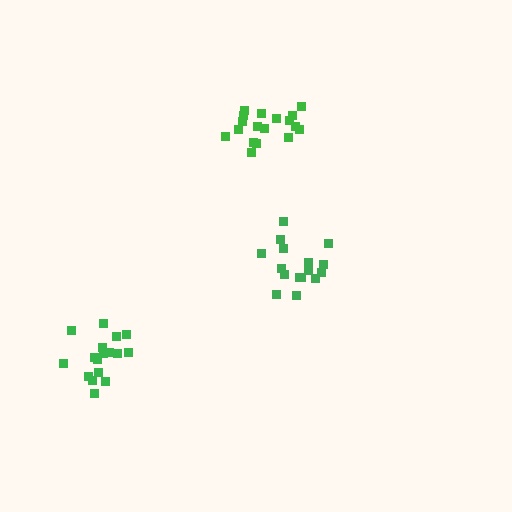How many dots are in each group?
Group 1: 16 dots, Group 2: 17 dots, Group 3: 18 dots (51 total).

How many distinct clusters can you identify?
There are 3 distinct clusters.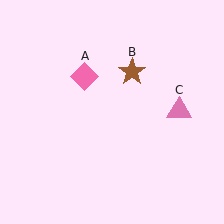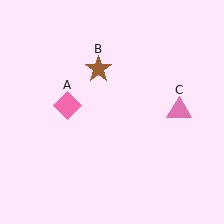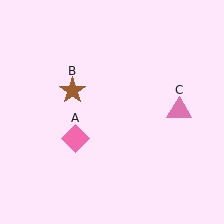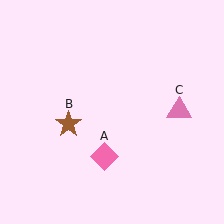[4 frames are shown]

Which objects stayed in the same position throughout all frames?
Pink triangle (object C) remained stationary.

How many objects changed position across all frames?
2 objects changed position: pink diamond (object A), brown star (object B).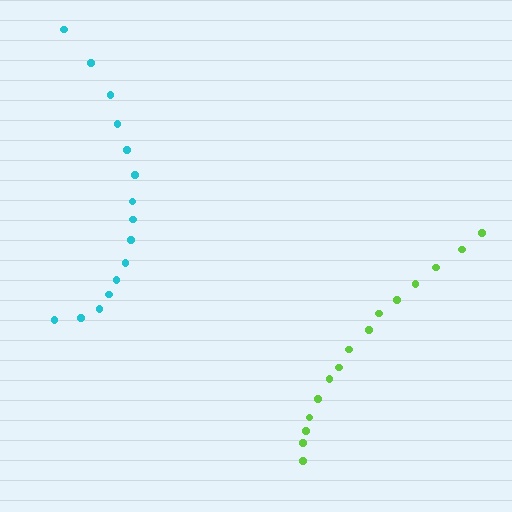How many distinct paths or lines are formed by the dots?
There are 2 distinct paths.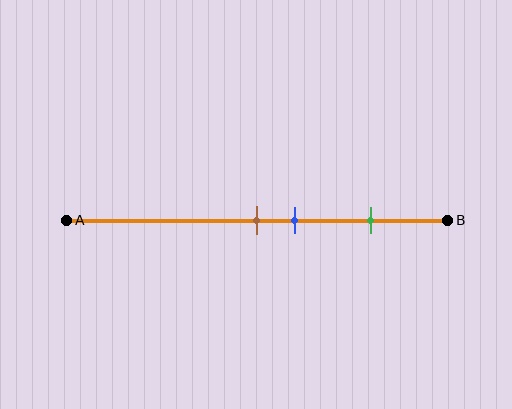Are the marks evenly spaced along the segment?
No, the marks are not evenly spaced.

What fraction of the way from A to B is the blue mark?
The blue mark is approximately 60% (0.6) of the way from A to B.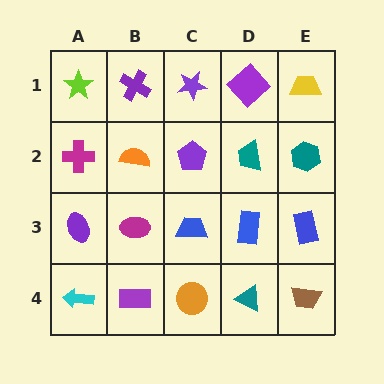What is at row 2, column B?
An orange semicircle.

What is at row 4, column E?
A brown trapezoid.